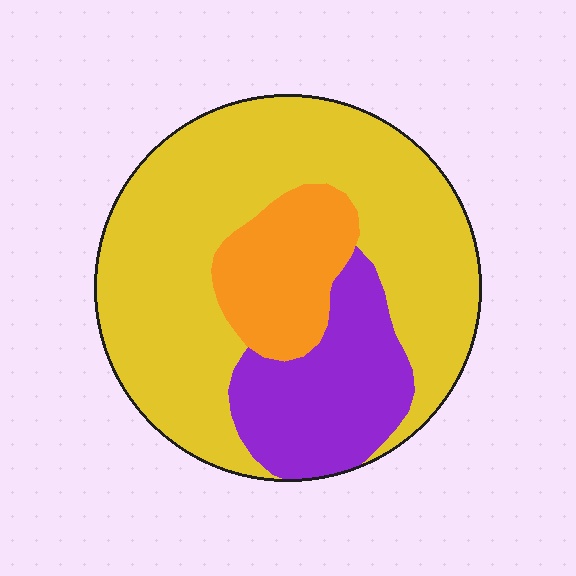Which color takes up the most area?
Yellow, at roughly 65%.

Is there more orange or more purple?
Purple.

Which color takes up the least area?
Orange, at roughly 15%.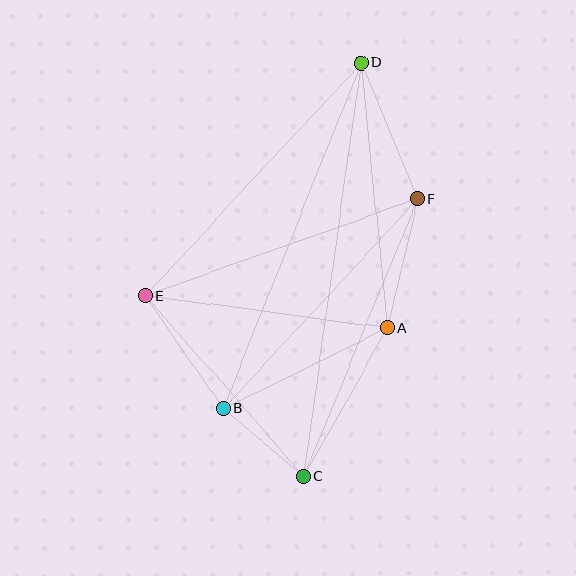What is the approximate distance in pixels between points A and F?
The distance between A and F is approximately 133 pixels.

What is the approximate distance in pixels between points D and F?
The distance between D and F is approximately 147 pixels.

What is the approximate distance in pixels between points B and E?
The distance between B and E is approximately 137 pixels.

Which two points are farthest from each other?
Points C and D are farthest from each other.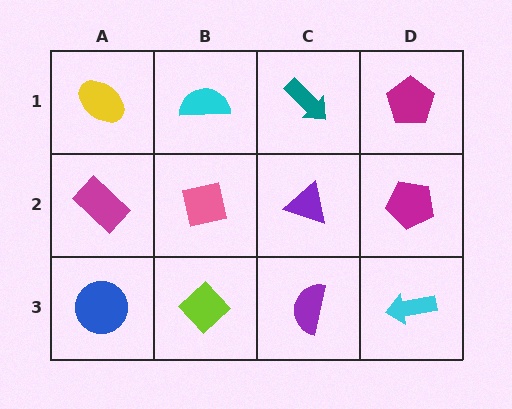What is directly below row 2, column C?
A purple semicircle.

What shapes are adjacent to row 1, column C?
A purple triangle (row 2, column C), a cyan semicircle (row 1, column B), a magenta pentagon (row 1, column D).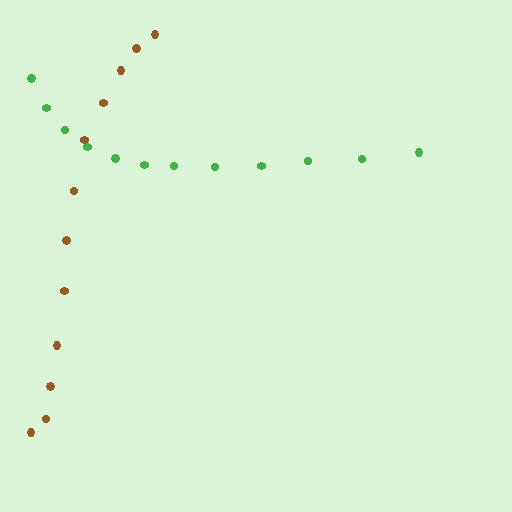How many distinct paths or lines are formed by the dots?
There are 2 distinct paths.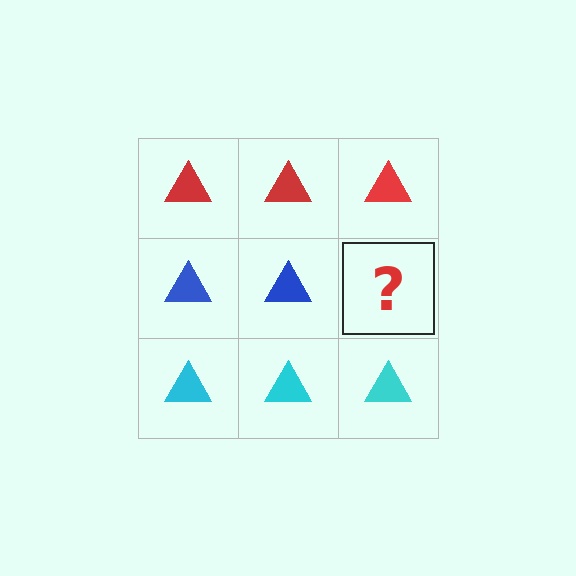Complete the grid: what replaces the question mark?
The question mark should be replaced with a blue triangle.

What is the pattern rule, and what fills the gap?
The rule is that each row has a consistent color. The gap should be filled with a blue triangle.